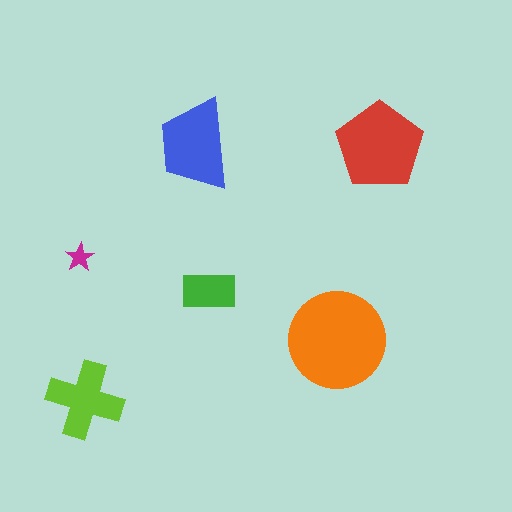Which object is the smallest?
The magenta star.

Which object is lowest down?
The lime cross is bottommost.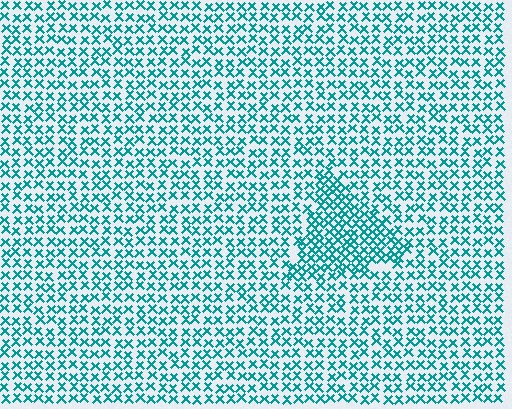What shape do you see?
I see a triangle.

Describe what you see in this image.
The image contains small teal elements arranged at two different densities. A triangle-shaped region is visible where the elements are more densely packed than the surrounding area.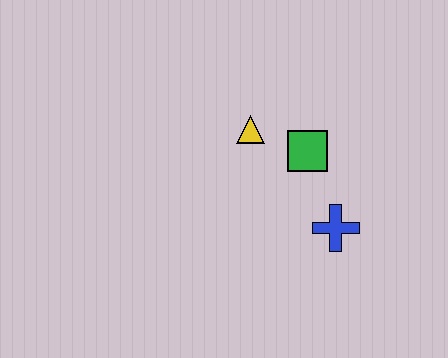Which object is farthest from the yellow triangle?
The blue cross is farthest from the yellow triangle.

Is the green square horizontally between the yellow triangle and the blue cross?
Yes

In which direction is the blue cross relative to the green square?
The blue cross is below the green square.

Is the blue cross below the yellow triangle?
Yes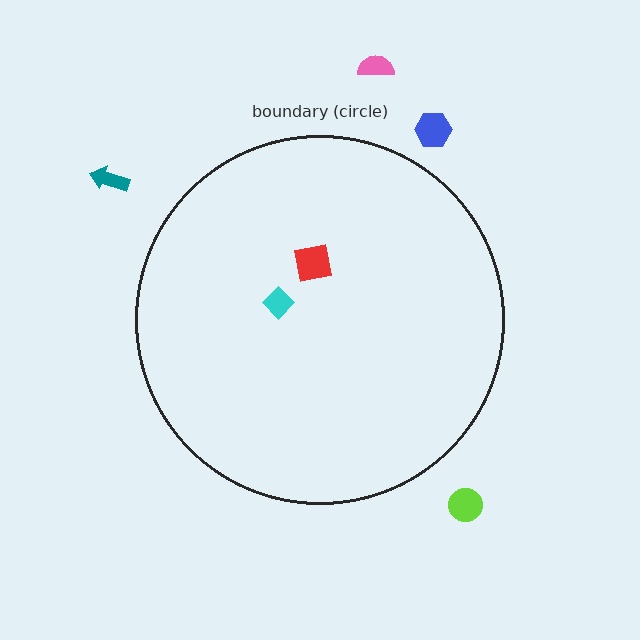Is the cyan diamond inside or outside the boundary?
Inside.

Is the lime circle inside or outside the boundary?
Outside.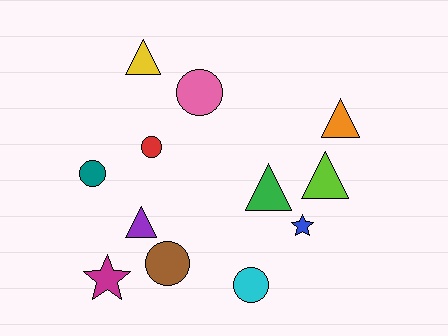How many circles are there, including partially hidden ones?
There are 5 circles.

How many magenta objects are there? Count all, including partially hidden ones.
There is 1 magenta object.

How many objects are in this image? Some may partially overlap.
There are 12 objects.